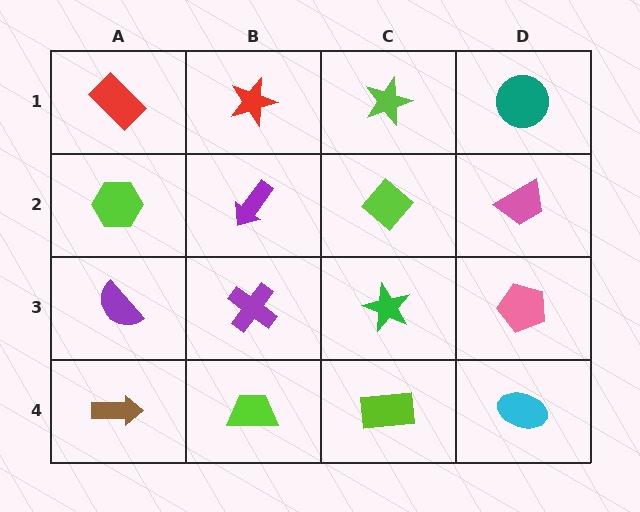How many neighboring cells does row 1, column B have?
3.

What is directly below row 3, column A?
A brown arrow.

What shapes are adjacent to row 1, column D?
A pink trapezoid (row 2, column D), a lime star (row 1, column C).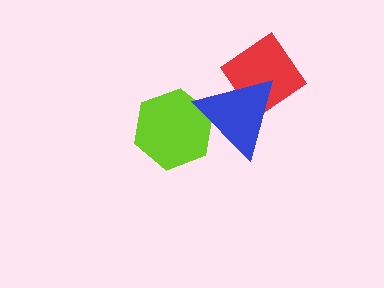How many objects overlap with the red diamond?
1 object overlaps with the red diamond.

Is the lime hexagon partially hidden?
Yes, it is partially covered by another shape.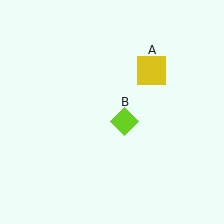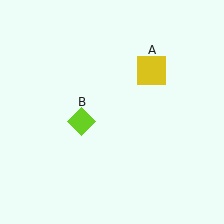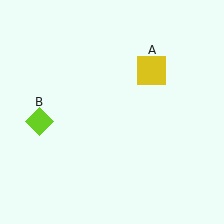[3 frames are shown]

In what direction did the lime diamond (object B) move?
The lime diamond (object B) moved left.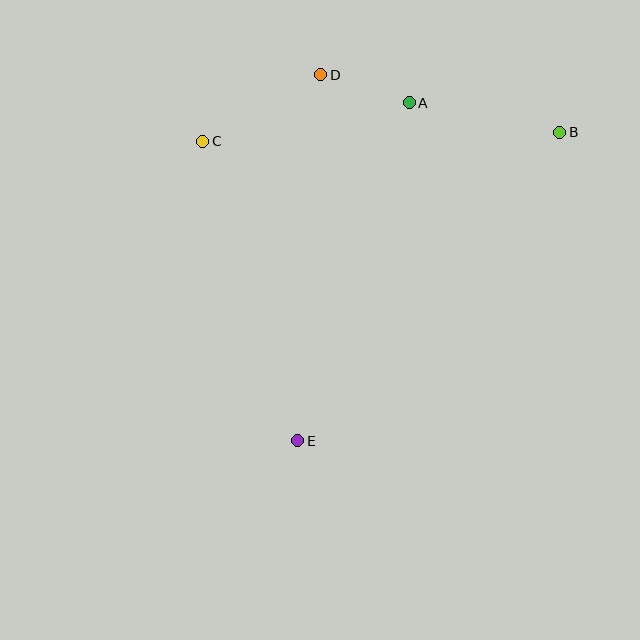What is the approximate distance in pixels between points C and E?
The distance between C and E is approximately 314 pixels.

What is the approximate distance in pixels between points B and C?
The distance between B and C is approximately 357 pixels.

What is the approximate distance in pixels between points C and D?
The distance between C and D is approximately 136 pixels.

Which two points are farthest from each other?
Points B and E are farthest from each other.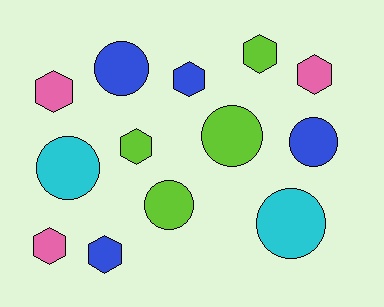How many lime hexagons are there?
There are 2 lime hexagons.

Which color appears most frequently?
Lime, with 4 objects.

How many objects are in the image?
There are 13 objects.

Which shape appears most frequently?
Hexagon, with 7 objects.